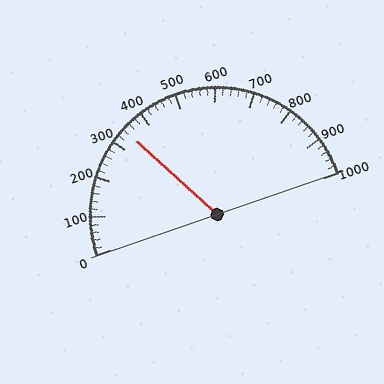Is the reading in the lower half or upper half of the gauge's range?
The reading is in the lower half of the range (0 to 1000).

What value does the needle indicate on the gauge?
The needle indicates approximately 340.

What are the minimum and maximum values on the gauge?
The gauge ranges from 0 to 1000.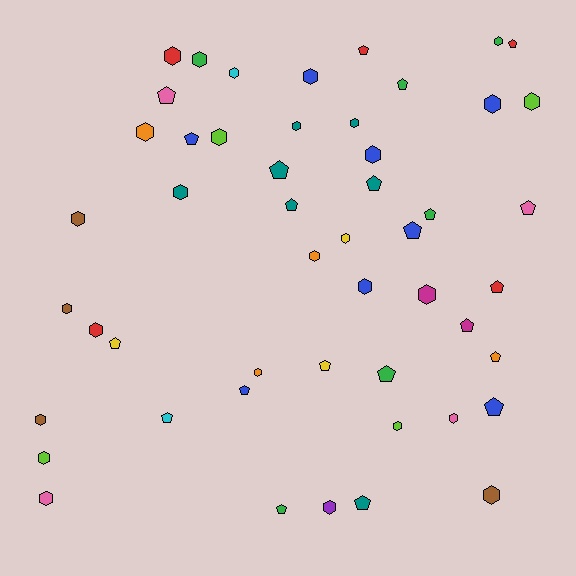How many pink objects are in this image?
There are 4 pink objects.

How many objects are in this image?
There are 50 objects.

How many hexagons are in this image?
There are 28 hexagons.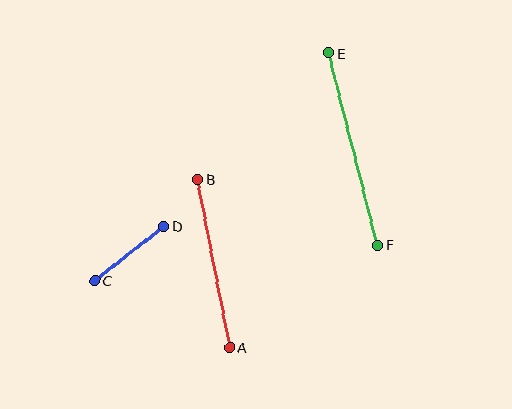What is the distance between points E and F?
The distance is approximately 199 pixels.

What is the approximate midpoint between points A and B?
The midpoint is at approximately (214, 263) pixels.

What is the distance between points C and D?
The distance is approximately 88 pixels.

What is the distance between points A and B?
The distance is approximately 172 pixels.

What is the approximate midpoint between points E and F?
The midpoint is at approximately (353, 149) pixels.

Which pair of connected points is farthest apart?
Points E and F are farthest apart.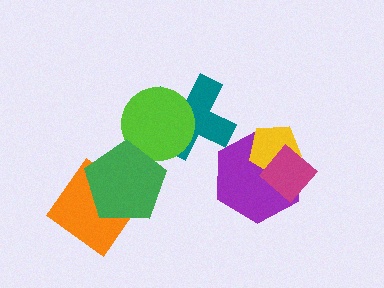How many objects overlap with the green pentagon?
2 objects overlap with the green pentagon.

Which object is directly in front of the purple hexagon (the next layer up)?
The yellow pentagon is directly in front of the purple hexagon.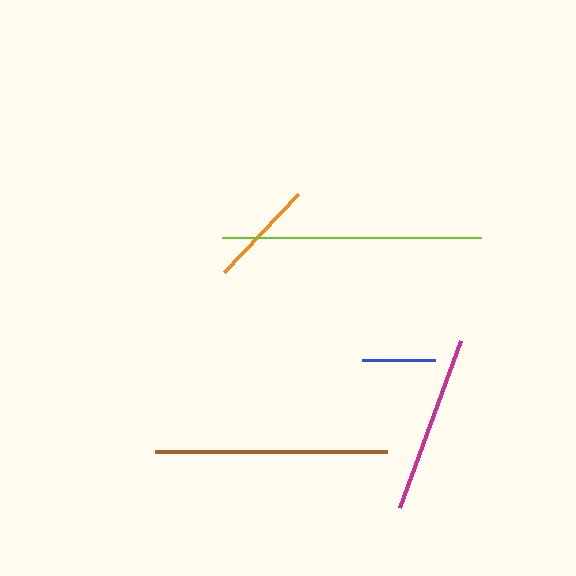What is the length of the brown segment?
The brown segment is approximately 232 pixels long.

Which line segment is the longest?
The lime line is the longest at approximately 259 pixels.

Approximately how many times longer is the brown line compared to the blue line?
The brown line is approximately 3.2 times the length of the blue line.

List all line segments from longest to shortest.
From longest to shortest: lime, brown, magenta, orange, blue.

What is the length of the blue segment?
The blue segment is approximately 73 pixels long.